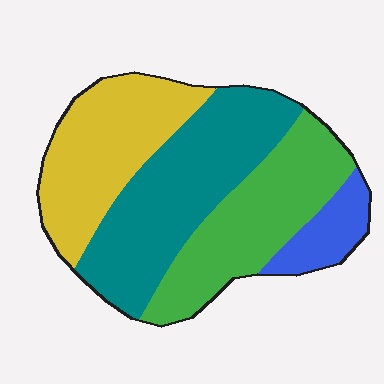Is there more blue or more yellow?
Yellow.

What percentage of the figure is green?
Green takes up about one quarter (1/4) of the figure.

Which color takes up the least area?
Blue, at roughly 10%.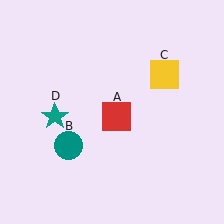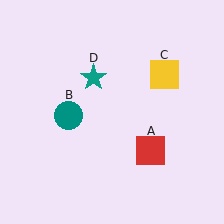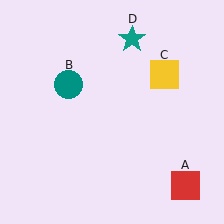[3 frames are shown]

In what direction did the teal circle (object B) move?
The teal circle (object B) moved up.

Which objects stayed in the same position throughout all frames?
Yellow square (object C) remained stationary.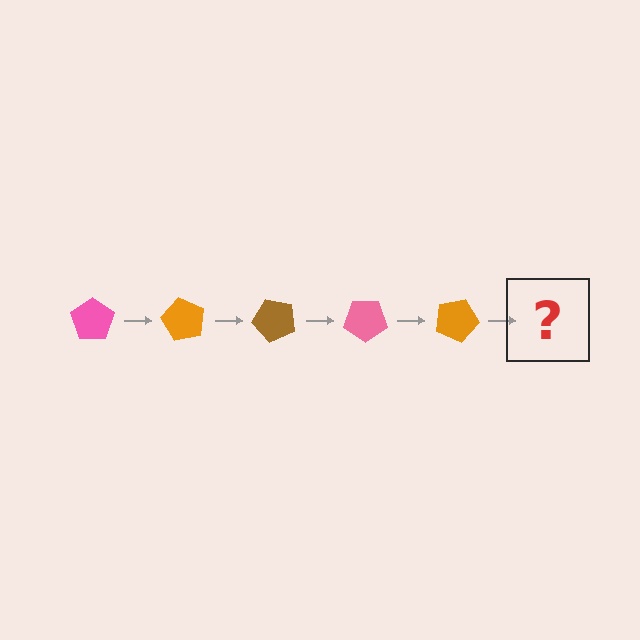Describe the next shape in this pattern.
It should be a brown pentagon, rotated 300 degrees from the start.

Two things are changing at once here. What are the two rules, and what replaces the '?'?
The two rules are that it rotates 60 degrees each step and the color cycles through pink, orange, and brown. The '?' should be a brown pentagon, rotated 300 degrees from the start.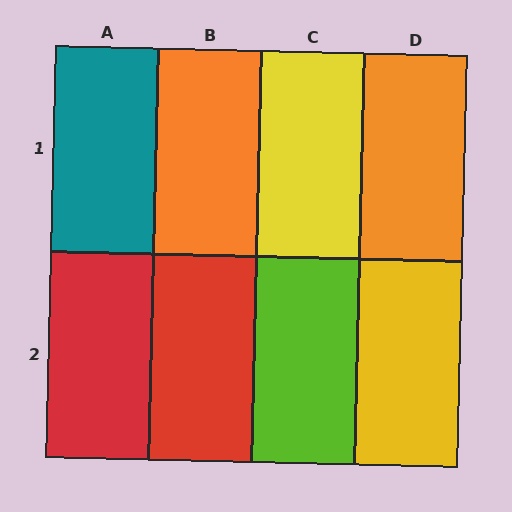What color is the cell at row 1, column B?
Orange.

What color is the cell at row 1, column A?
Teal.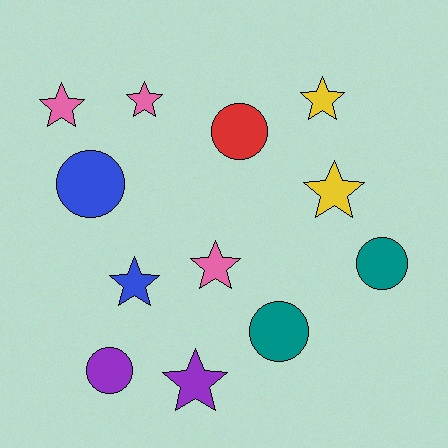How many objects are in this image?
There are 12 objects.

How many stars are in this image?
There are 7 stars.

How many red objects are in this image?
There is 1 red object.